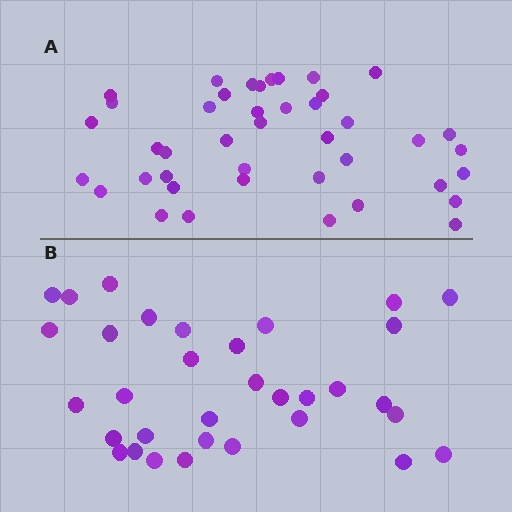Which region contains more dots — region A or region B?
Region A (the top region) has more dots.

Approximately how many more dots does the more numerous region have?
Region A has roughly 8 or so more dots than region B.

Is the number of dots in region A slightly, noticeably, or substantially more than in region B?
Region A has noticeably more, but not dramatically so. The ratio is roughly 1.3 to 1.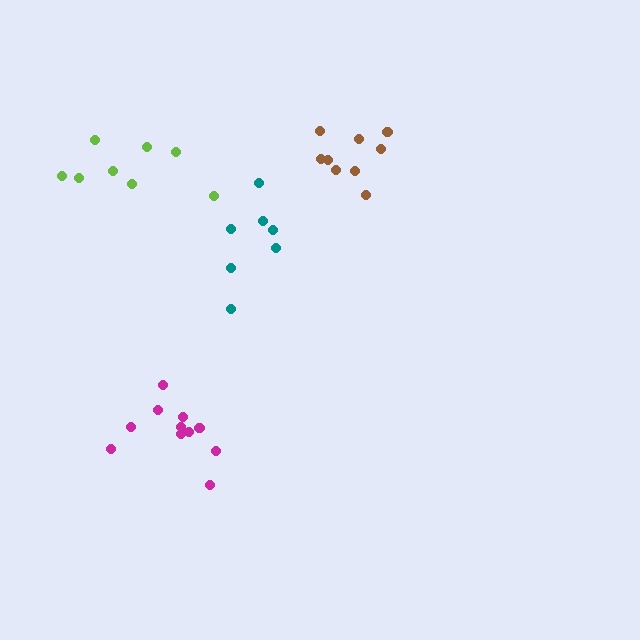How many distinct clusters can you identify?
There are 4 distinct clusters.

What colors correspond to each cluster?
The clusters are colored: brown, lime, magenta, teal.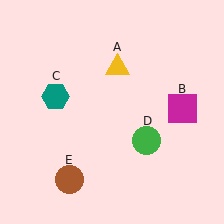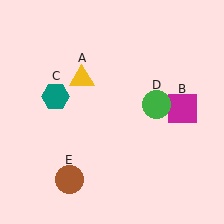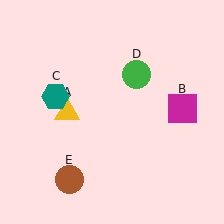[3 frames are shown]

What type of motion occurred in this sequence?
The yellow triangle (object A), green circle (object D) rotated counterclockwise around the center of the scene.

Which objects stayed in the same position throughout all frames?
Magenta square (object B) and teal hexagon (object C) and brown circle (object E) remained stationary.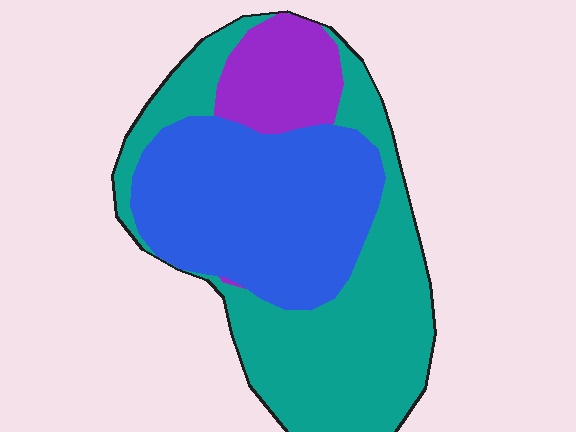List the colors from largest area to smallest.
From largest to smallest: teal, blue, purple.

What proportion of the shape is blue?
Blue covers 40% of the shape.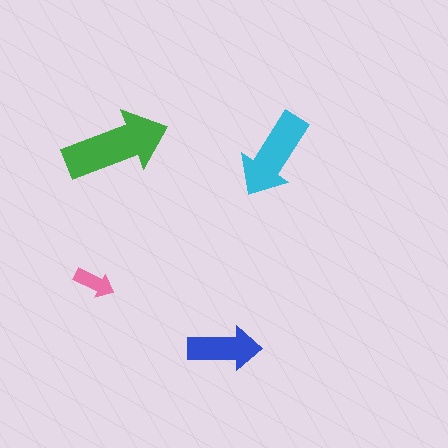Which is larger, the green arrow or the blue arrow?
The green one.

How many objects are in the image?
There are 4 objects in the image.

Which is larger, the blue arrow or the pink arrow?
The blue one.